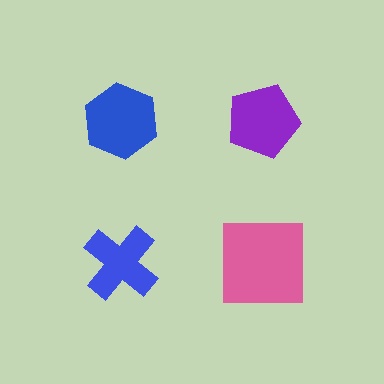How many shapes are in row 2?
2 shapes.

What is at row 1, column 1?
A blue hexagon.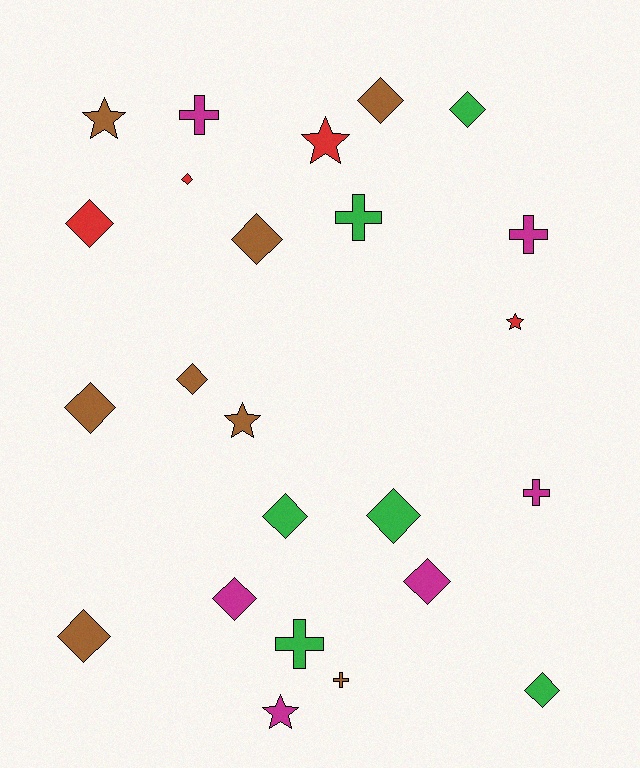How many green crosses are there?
There are 2 green crosses.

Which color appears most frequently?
Brown, with 8 objects.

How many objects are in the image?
There are 24 objects.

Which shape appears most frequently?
Diamond, with 13 objects.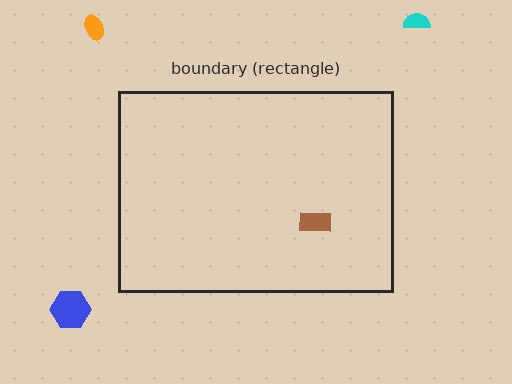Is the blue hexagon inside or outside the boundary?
Outside.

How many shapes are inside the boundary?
1 inside, 3 outside.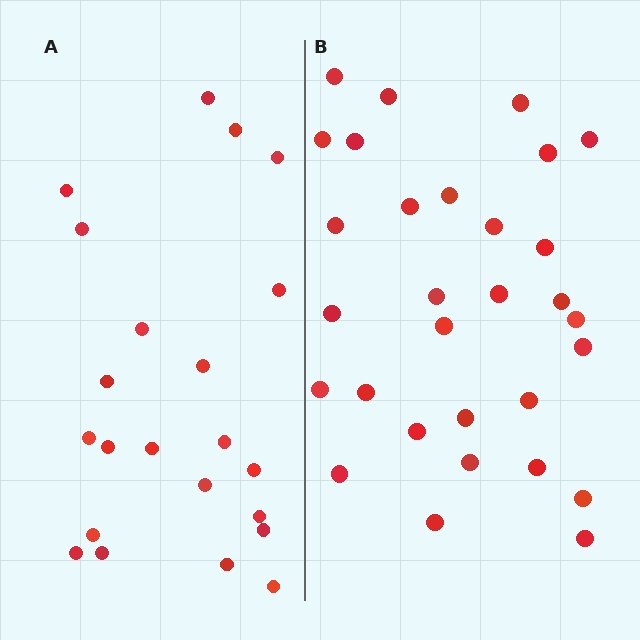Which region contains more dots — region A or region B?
Region B (the right region) has more dots.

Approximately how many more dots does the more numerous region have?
Region B has roughly 8 or so more dots than region A.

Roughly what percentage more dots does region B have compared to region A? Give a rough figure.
About 35% more.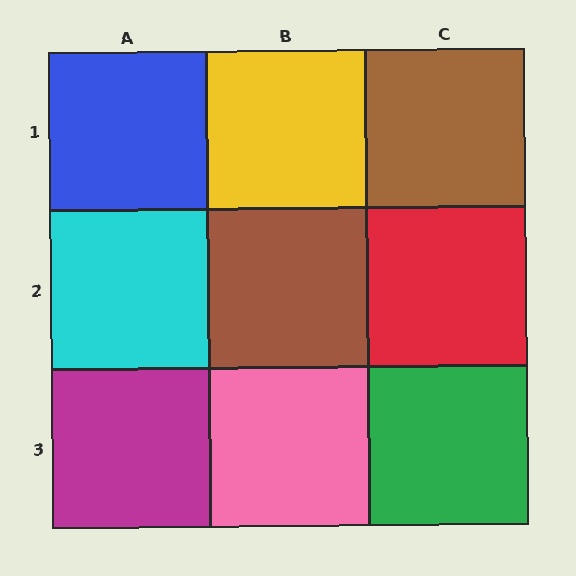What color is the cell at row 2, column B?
Brown.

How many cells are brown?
2 cells are brown.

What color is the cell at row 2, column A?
Cyan.